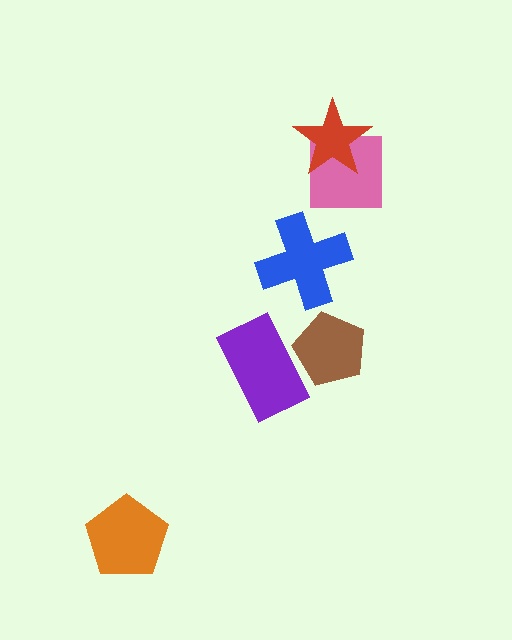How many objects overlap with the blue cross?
0 objects overlap with the blue cross.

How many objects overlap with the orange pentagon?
0 objects overlap with the orange pentagon.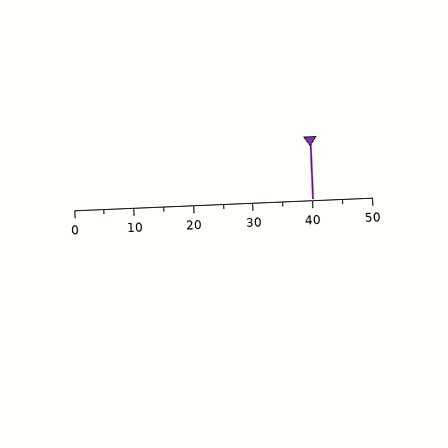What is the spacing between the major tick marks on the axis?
The major ticks are spaced 10 apart.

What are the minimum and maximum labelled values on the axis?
The axis runs from 0 to 50.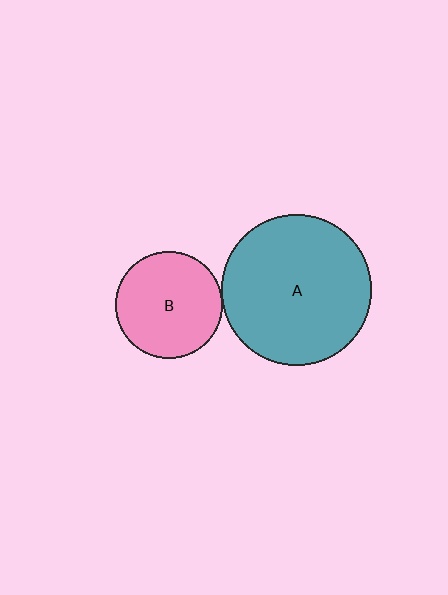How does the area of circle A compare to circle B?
Approximately 2.0 times.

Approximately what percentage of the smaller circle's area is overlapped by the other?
Approximately 5%.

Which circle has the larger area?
Circle A (teal).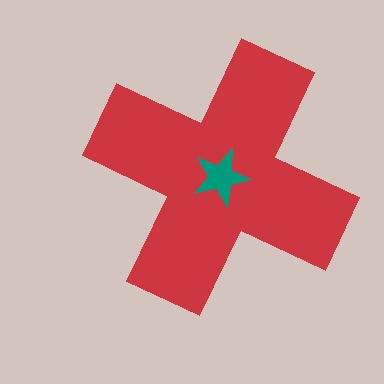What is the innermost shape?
The teal star.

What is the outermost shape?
The red cross.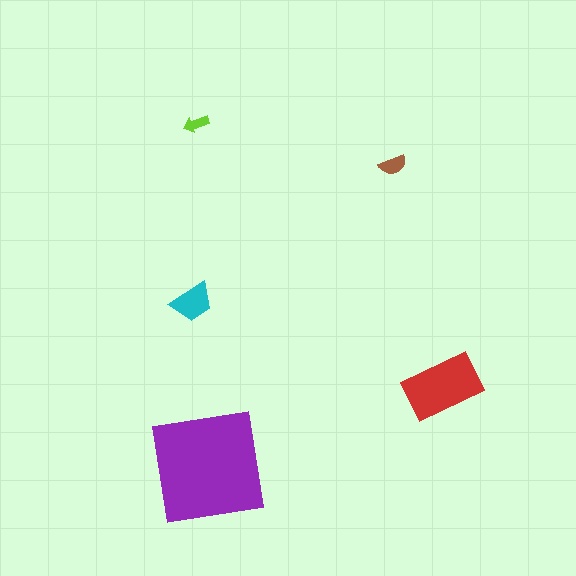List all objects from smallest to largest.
The lime arrow, the brown semicircle, the cyan trapezoid, the red rectangle, the purple square.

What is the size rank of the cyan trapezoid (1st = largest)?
3rd.